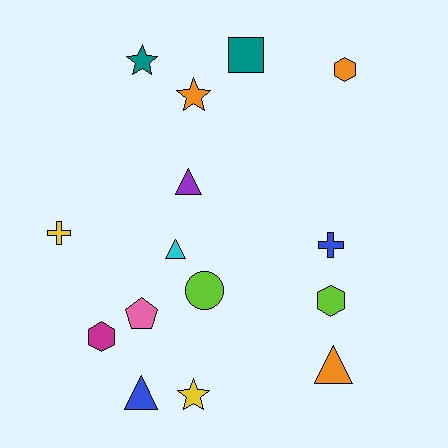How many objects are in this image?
There are 15 objects.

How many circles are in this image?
There is 1 circle.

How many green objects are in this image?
There are no green objects.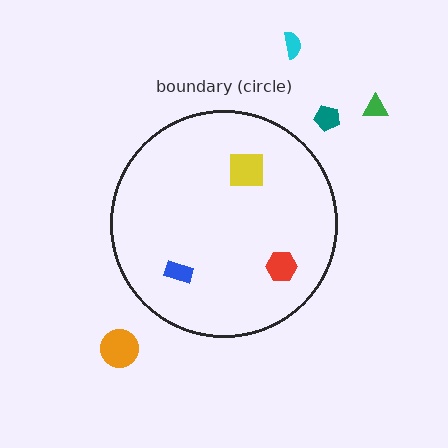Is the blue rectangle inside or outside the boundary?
Inside.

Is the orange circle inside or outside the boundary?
Outside.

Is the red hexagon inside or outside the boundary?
Inside.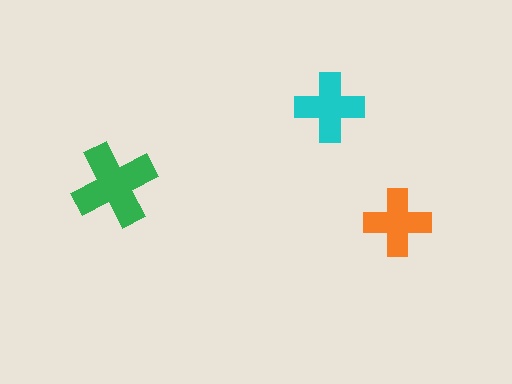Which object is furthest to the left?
The green cross is leftmost.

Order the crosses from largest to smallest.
the green one, the cyan one, the orange one.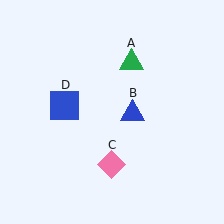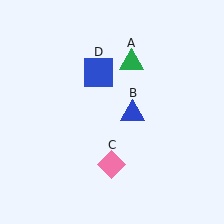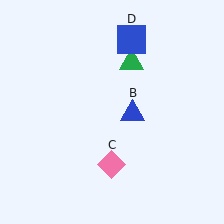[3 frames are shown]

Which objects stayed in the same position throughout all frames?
Green triangle (object A) and blue triangle (object B) and pink diamond (object C) remained stationary.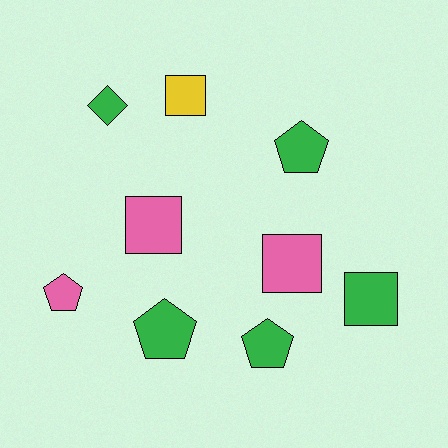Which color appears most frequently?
Green, with 5 objects.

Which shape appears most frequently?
Square, with 4 objects.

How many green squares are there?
There is 1 green square.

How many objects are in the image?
There are 9 objects.